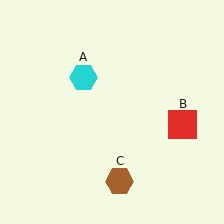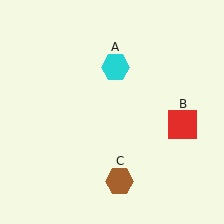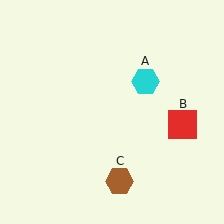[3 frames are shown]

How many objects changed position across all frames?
1 object changed position: cyan hexagon (object A).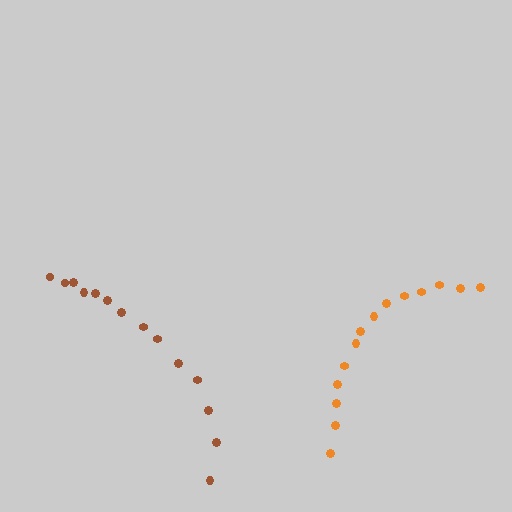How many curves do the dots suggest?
There are 2 distinct paths.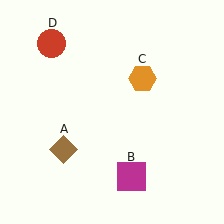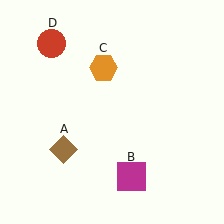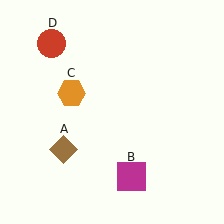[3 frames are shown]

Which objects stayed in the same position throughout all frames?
Brown diamond (object A) and magenta square (object B) and red circle (object D) remained stationary.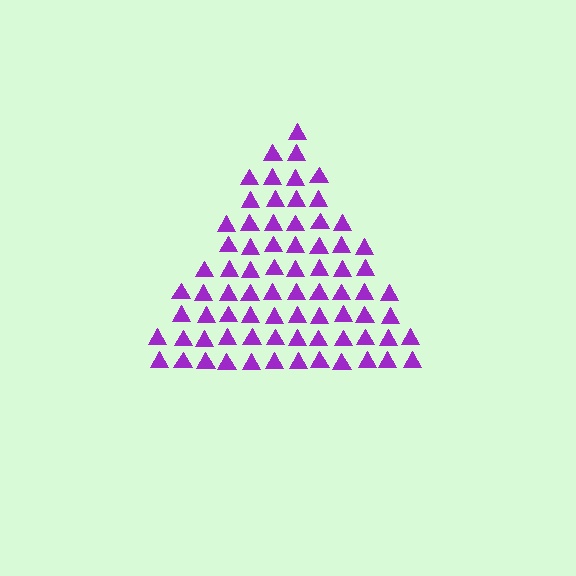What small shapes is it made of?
It is made of small triangles.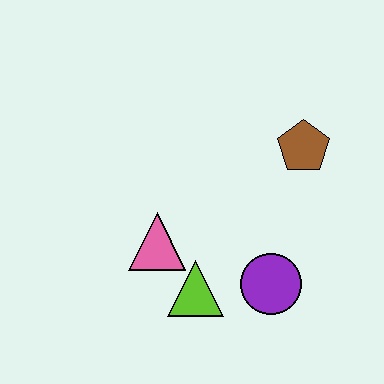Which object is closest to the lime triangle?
The pink triangle is closest to the lime triangle.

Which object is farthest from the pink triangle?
The brown pentagon is farthest from the pink triangle.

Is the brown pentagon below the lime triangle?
No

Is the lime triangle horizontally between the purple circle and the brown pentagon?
No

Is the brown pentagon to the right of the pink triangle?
Yes